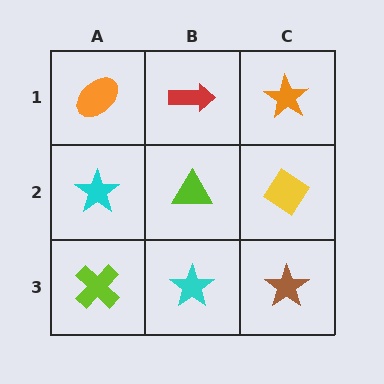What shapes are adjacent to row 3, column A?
A cyan star (row 2, column A), a cyan star (row 3, column B).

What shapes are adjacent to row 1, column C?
A yellow diamond (row 2, column C), a red arrow (row 1, column B).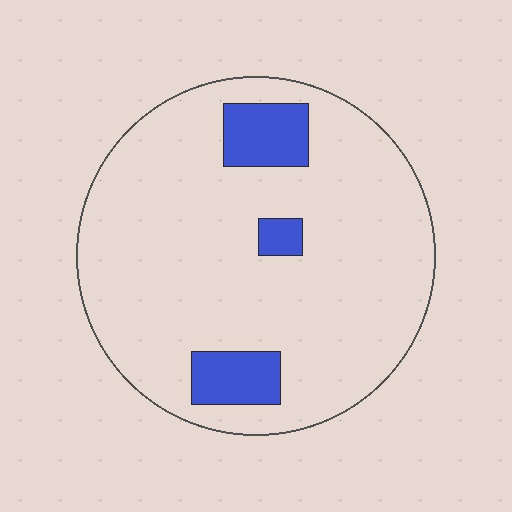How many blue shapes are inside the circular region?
3.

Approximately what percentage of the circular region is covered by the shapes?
Approximately 10%.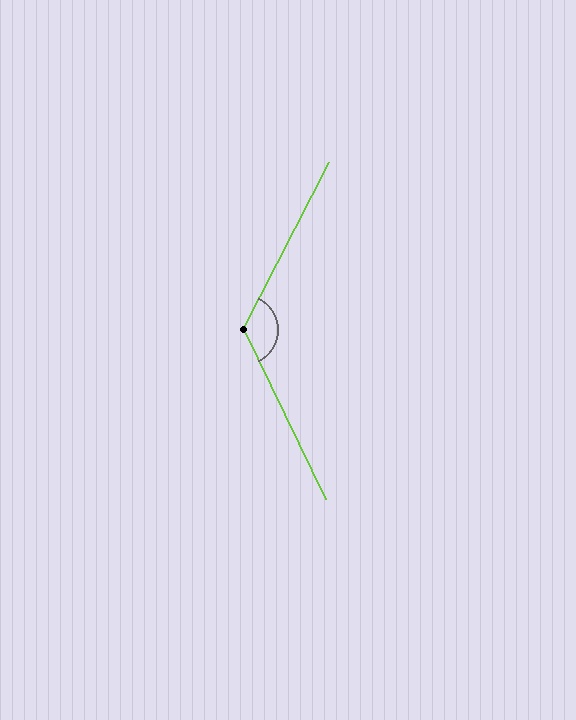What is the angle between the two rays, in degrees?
Approximately 127 degrees.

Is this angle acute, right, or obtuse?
It is obtuse.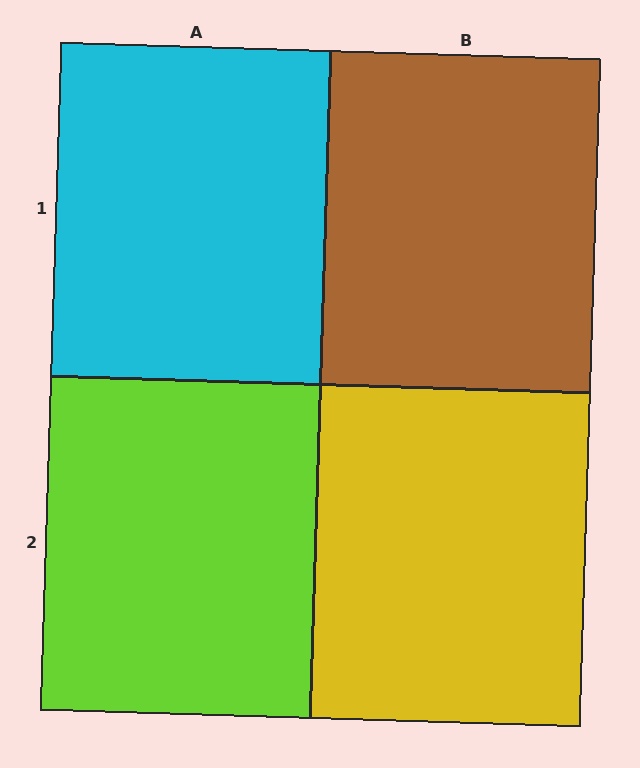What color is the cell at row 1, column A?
Cyan.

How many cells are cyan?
1 cell is cyan.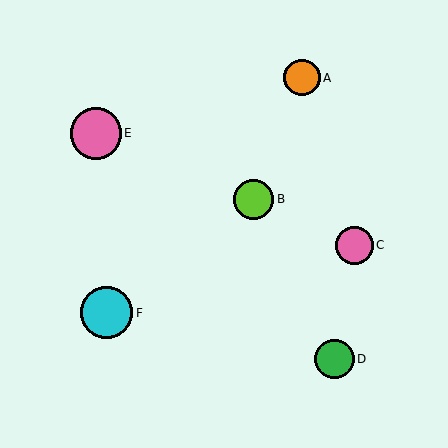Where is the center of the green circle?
The center of the green circle is at (334, 359).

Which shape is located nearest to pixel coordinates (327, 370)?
The green circle (labeled D) at (334, 359) is nearest to that location.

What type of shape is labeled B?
Shape B is a lime circle.